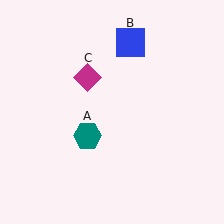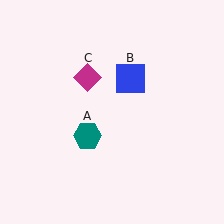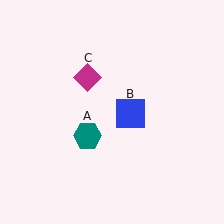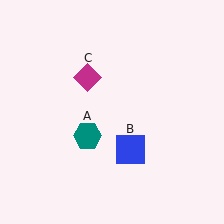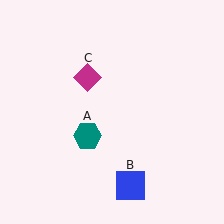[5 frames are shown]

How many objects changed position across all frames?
1 object changed position: blue square (object B).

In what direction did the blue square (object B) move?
The blue square (object B) moved down.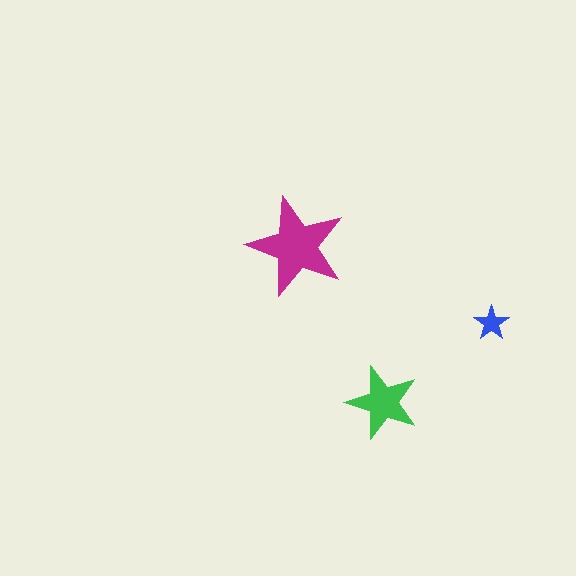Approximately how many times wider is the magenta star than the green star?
About 1.5 times wider.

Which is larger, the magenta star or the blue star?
The magenta one.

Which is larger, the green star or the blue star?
The green one.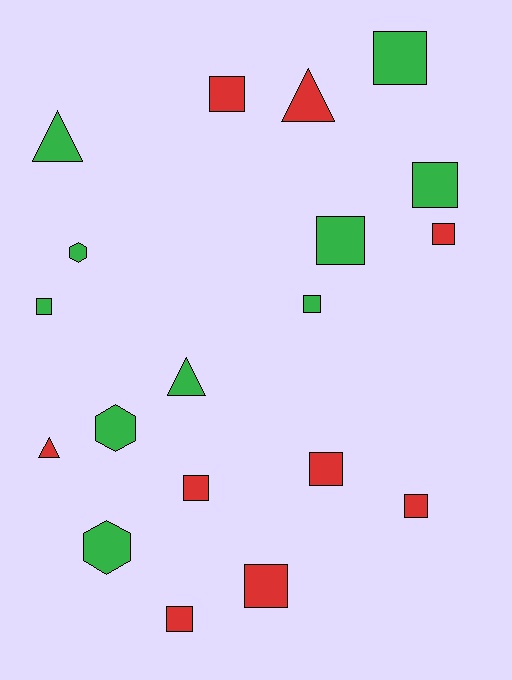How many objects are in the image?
There are 19 objects.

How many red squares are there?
There are 7 red squares.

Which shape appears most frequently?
Square, with 12 objects.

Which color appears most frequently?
Green, with 10 objects.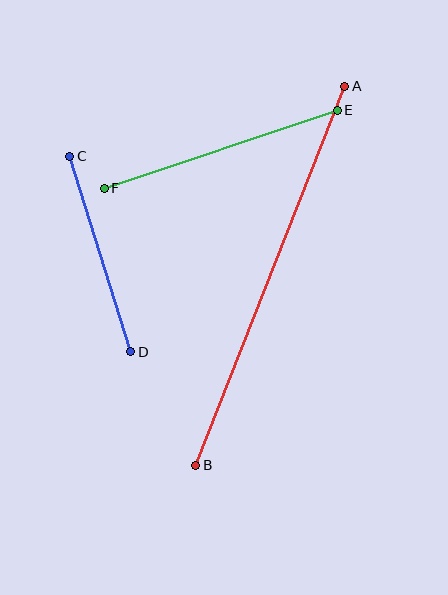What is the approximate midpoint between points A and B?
The midpoint is at approximately (270, 276) pixels.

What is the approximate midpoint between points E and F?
The midpoint is at approximately (221, 149) pixels.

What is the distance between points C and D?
The distance is approximately 205 pixels.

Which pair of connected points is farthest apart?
Points A and B are farthest apart.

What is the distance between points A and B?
The distance is approximately 407 pixels.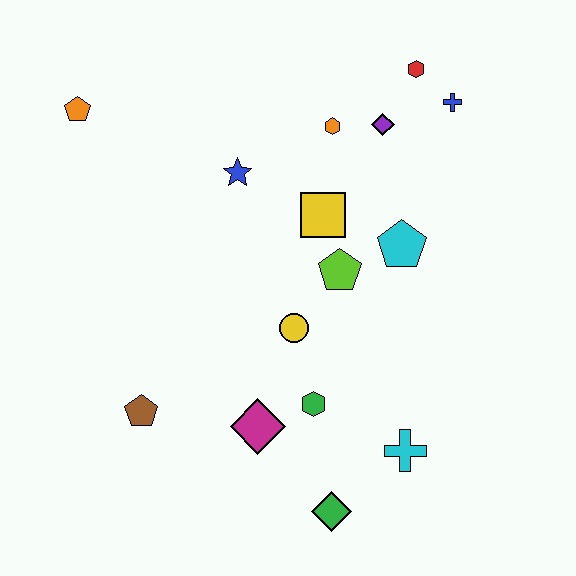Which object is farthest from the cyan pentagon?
The orange pentagon is farthest from the cyan pentagon.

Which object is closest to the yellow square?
The lime pentagon is closest to the yellow square.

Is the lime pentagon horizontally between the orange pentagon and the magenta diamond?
No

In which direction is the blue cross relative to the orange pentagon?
The blue cross is to the right of the orange pentagon.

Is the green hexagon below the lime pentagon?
Yes